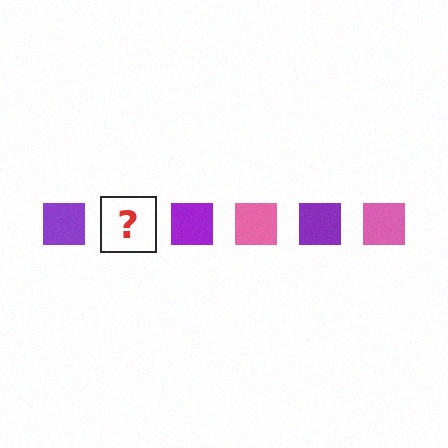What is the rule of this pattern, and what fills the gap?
The rule is that the pattern cycles through purple, pink squares. The gap should be filled with a pink square.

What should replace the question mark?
The question mark should be replaced with a pink square.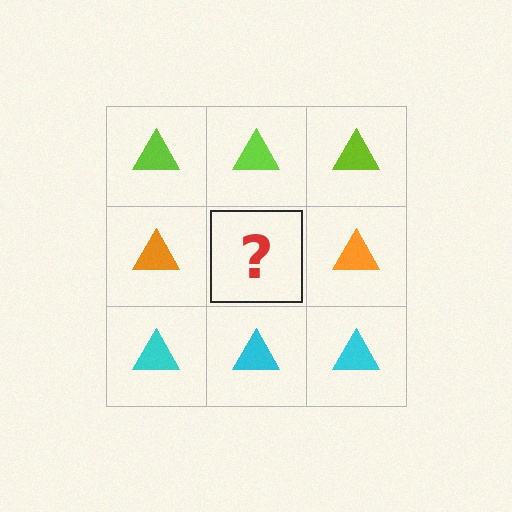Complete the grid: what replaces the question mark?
The question mark should be replaced with an orange triangle.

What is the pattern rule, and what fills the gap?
The rule is that each row has a consistent color. The gap should be filled with an orange triangle.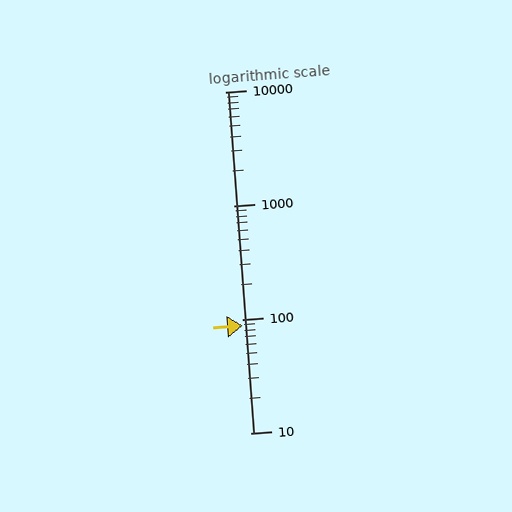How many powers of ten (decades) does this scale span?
The scale spans 3 decades, from 10 to 10000.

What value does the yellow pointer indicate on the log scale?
The pointer indicates approximately 88.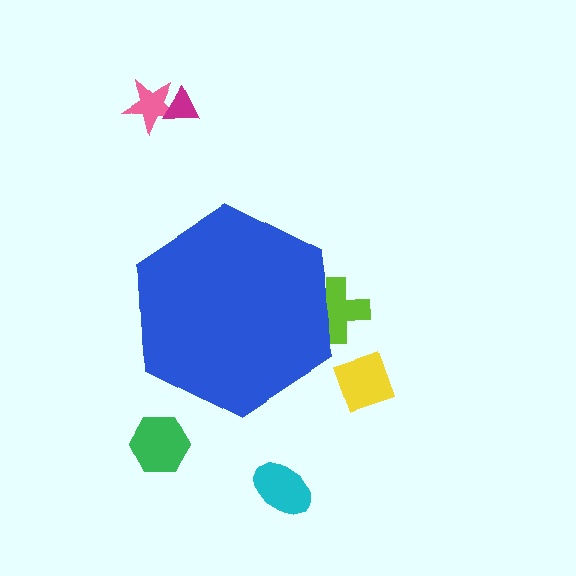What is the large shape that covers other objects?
A blue hexagon.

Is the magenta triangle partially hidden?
No, the magenta triangle is fully visible.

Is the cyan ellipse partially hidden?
No, the cyan ellipse is fully visible.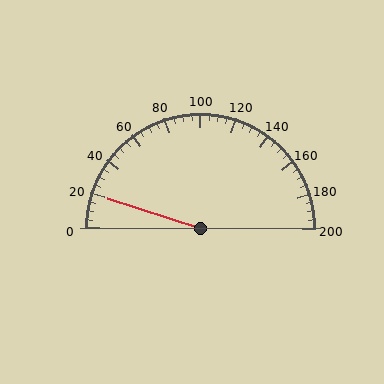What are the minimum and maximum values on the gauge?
The gauge ranges from 0 to 200.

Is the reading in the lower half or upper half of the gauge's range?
The reading is in the lower half of the range (0 to 200).